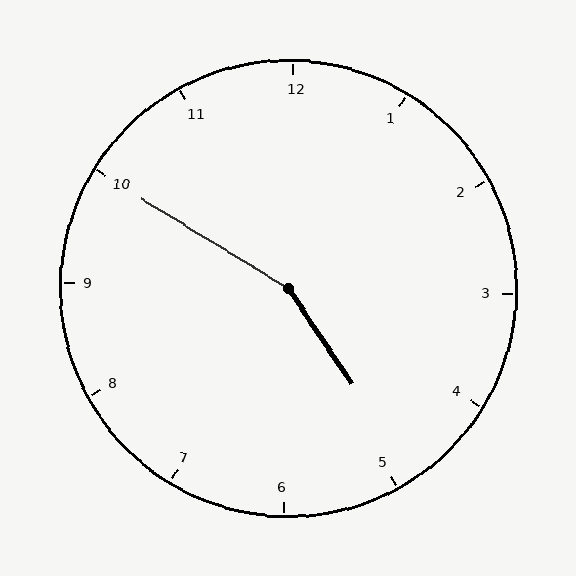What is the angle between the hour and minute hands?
Approximately 155 degrees.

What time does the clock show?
4:50.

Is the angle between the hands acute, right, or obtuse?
It is obtuse.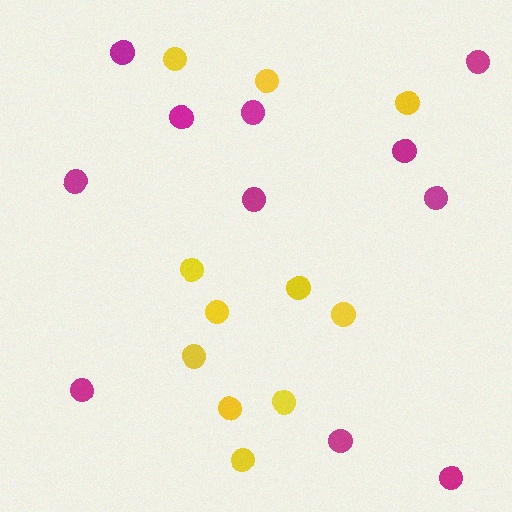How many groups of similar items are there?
There are 2 groups: one group of magenta circles (11) and one group of yellow circles (11).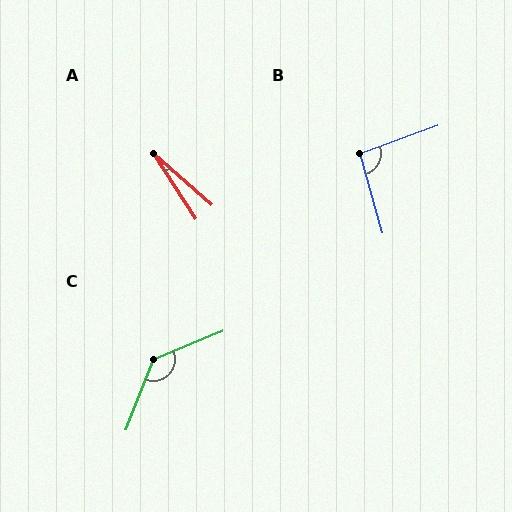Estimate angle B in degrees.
Approximately 94 degrees.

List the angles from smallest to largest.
A (16°), B (94°), C (134°).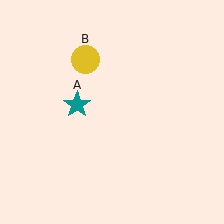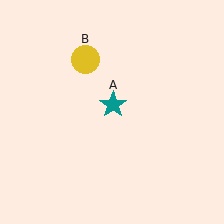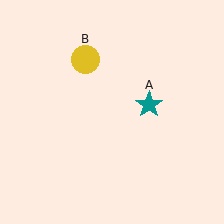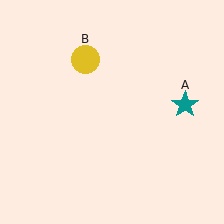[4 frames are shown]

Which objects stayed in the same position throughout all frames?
Yellow circle (object B) remained stationary.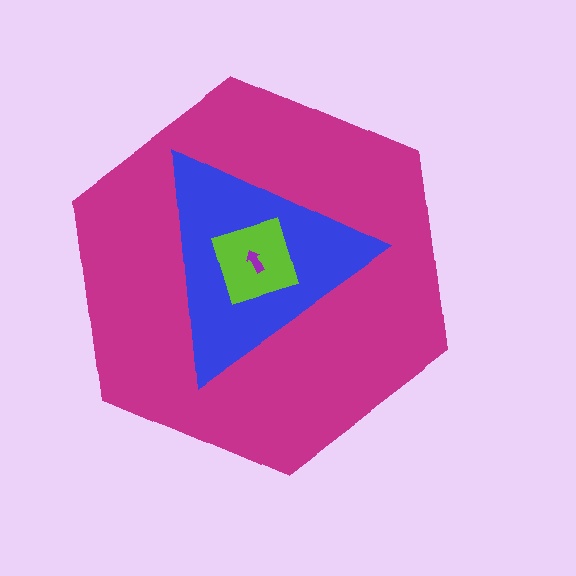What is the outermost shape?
The magenta hexagon.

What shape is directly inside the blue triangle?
The lime diamond.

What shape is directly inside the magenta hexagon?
The blue triangle.